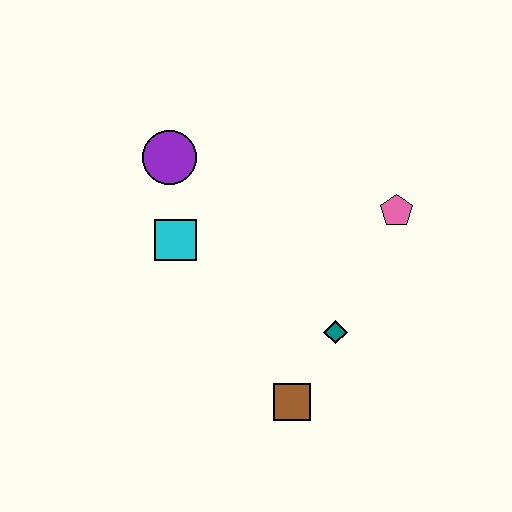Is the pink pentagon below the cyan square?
No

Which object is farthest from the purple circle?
The brown square is farthest from the purple circle.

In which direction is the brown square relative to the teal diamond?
The brown square is below the teal diamond.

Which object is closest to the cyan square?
The purple circle is closest to the cyan square.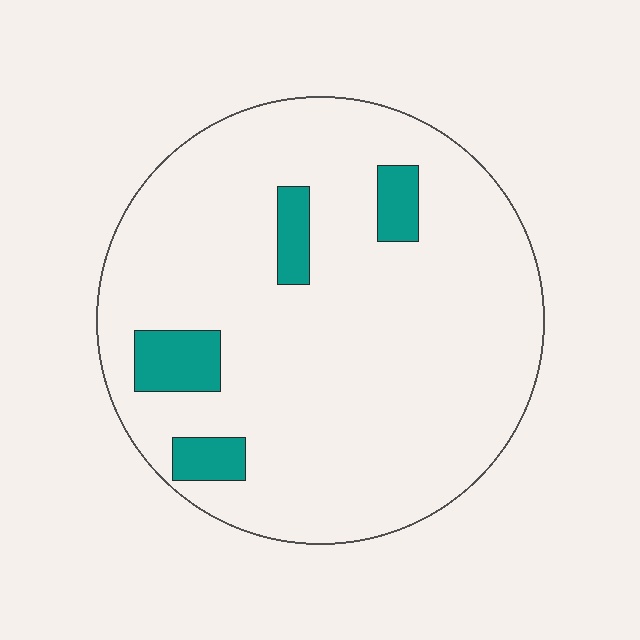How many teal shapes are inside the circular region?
4.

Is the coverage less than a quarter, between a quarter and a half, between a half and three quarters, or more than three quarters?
Less than a quarter.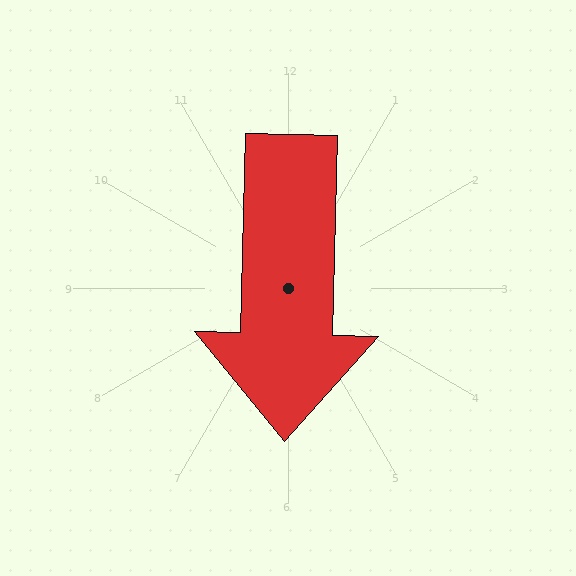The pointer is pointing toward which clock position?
Roughly 6 o'clock.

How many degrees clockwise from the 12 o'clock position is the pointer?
Approximately 181 degrees.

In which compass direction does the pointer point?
South.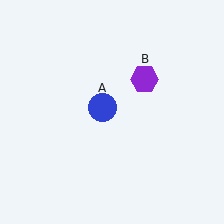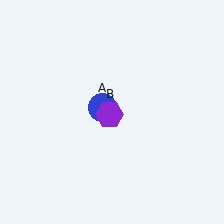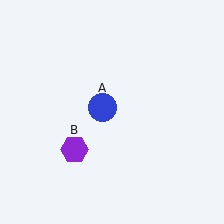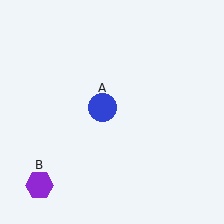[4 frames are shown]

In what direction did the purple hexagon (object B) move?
The purple hexagon (object B) moved down and to the left.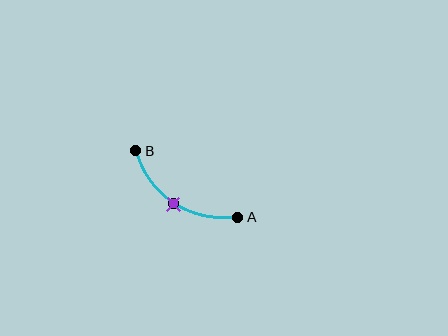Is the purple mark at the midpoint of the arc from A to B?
Yes. The purple mark lies on the arc at equal arc-length from both A and B — it is the arc midpoint.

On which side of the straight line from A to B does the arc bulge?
The arc bulges below the straight line connecting A and B.